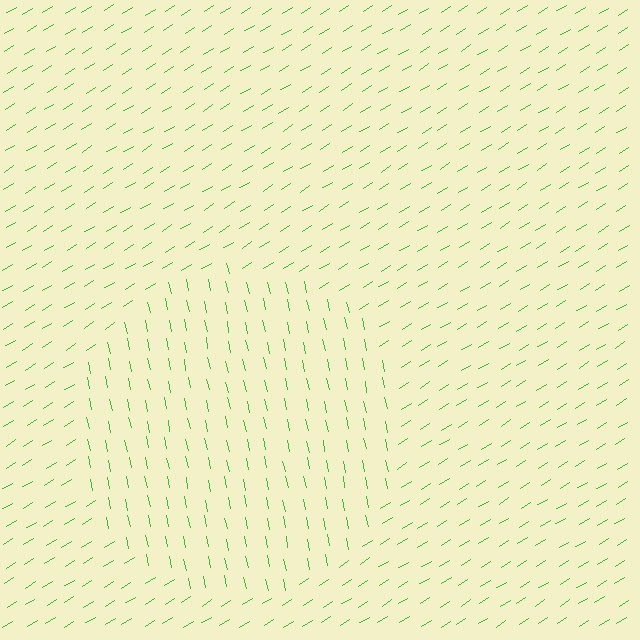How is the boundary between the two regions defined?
The boundary is defined purely by a change in line orientation (approximately 70 degrees difference). All lines are the same color and thickness.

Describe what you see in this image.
The image is filled with small green line segments. A circle region in the image has lines oriented differently from the surrounding lines, creating a visible texture boundary.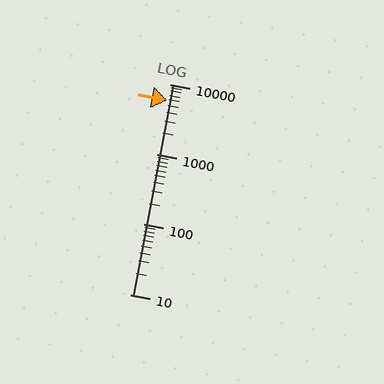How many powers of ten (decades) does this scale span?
The scale spans 3 decades, from 10 to 10000.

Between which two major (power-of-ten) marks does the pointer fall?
The pointer is between 1000 and 10000.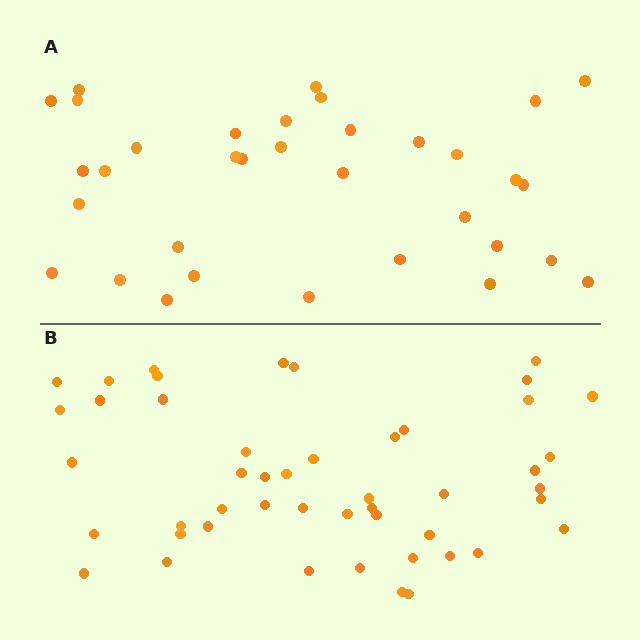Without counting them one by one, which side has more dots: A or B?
Region B (the bottom region) has more dots.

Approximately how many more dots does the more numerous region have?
Region B has approximately 15 more dots than region A.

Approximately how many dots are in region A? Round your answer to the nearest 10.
About 30 dots. (The exact count is 34, which rounds to 30.)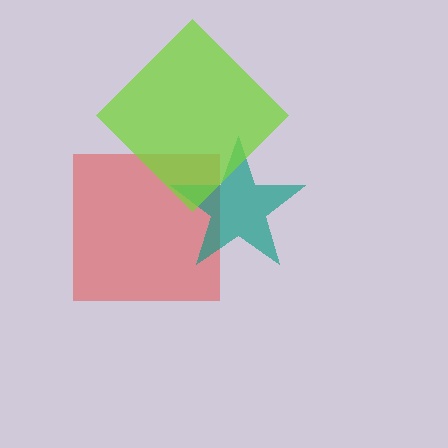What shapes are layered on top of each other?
The layered shapes are: a red square, a teal star, a lime diamond.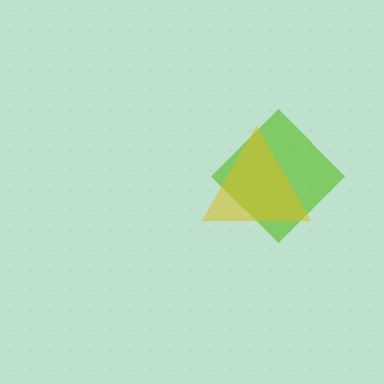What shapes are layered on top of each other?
The layered shapes are: a lime diamond, a yellow triangle.